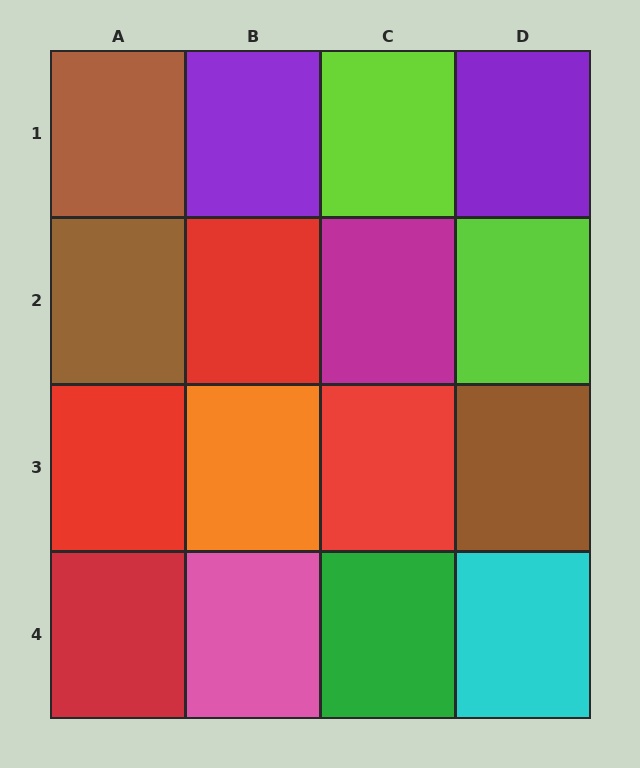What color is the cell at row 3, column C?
Red.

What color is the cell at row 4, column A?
Red.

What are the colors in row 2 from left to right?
Brown, red, magenta, lime.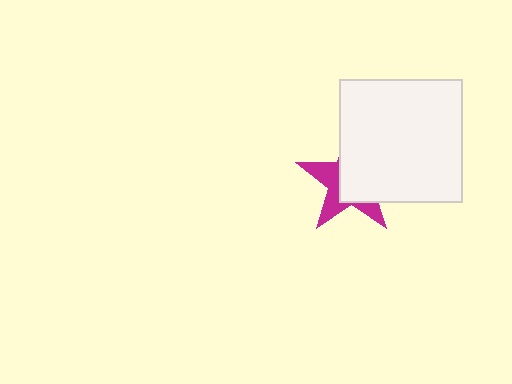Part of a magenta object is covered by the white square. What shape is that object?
It is a star.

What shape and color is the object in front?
The object in front is a white square.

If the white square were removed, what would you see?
You would see the complete magenta star.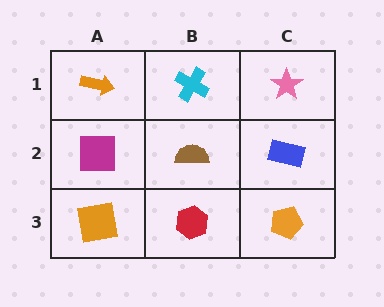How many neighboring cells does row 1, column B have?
3.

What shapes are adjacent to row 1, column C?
A blue rectangle (row 2, column C), a cyan cross (row 1, column B).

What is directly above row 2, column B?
A cyan cross.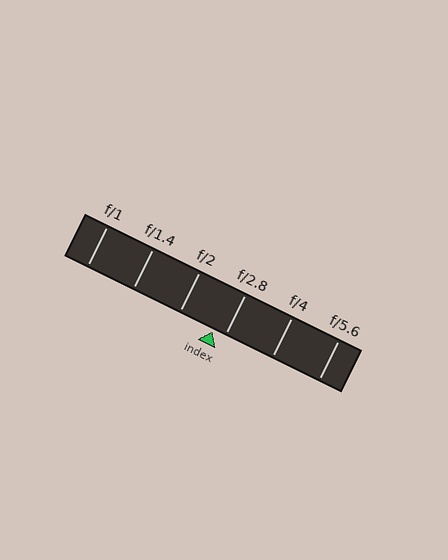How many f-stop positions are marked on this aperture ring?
There are 6 f-stop positions marked.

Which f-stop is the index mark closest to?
The index mark is closest to f/2.8.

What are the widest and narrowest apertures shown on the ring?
The widest aperture shown is f/1 and the narrowest is f/5.6.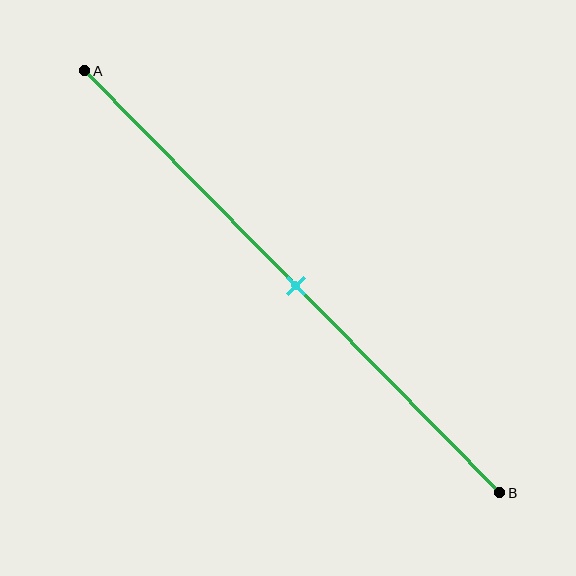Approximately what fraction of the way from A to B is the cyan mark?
The cyan mark is approximately 50% of the way from A to B.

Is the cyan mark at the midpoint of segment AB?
Yes, the mark is approximately at the midpoint.